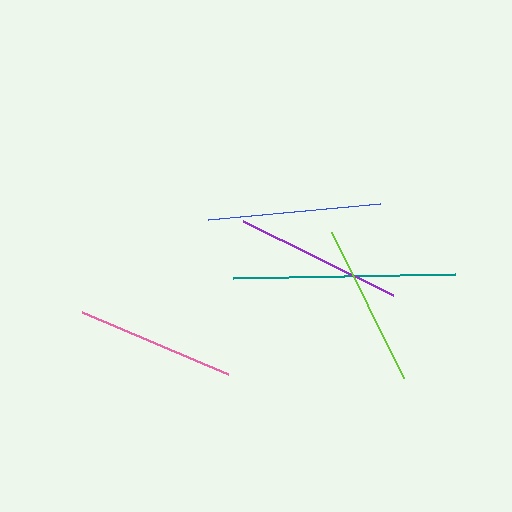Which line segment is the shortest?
The pink line is the shortest at approximately 159 pixels.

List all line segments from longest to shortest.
From longest to shortest: teal, blue, purple, lime, pink.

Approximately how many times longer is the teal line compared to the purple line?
The teal line is approximately 1.3 times the length of the purple line.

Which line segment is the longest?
The teal line is the longest at approximately 222 pixels.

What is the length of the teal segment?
The teal segment is approximately 222 pixels long.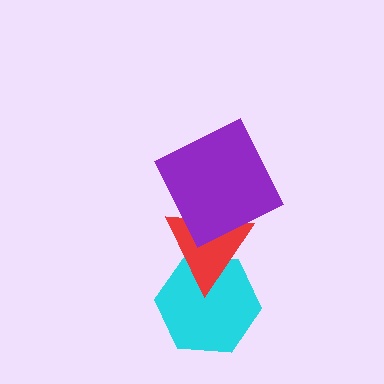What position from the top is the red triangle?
The red triangle is 2nd from the top.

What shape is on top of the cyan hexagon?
The red triangle is on top of the cyan hexagon.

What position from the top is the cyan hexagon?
The cyan hexagon is 3rd from the top.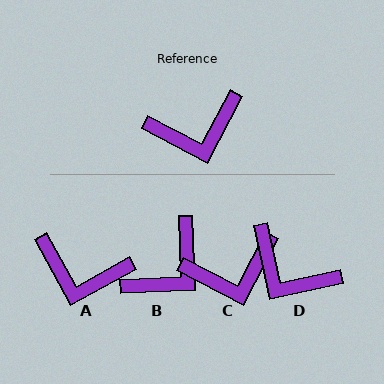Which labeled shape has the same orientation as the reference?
C.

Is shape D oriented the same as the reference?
No, it is off by about 50 degrees.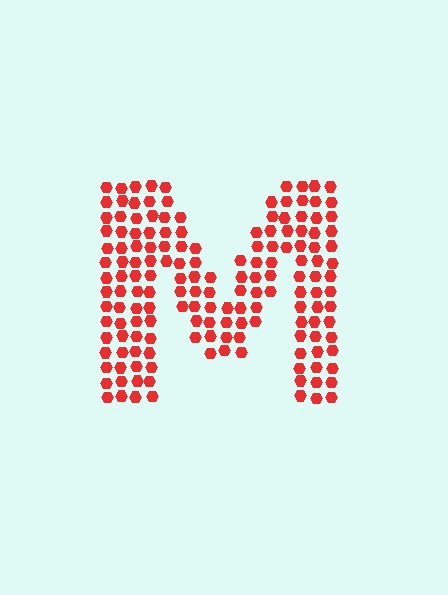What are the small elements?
The small elements are hexagons.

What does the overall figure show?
The overall figure shows the letter M.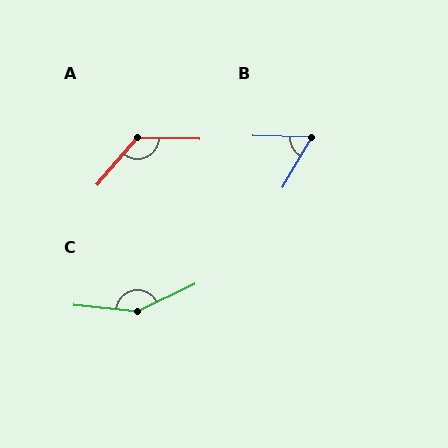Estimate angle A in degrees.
Approximately 130 degrees.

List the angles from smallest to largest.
B (60°), A (130°), C (149°).